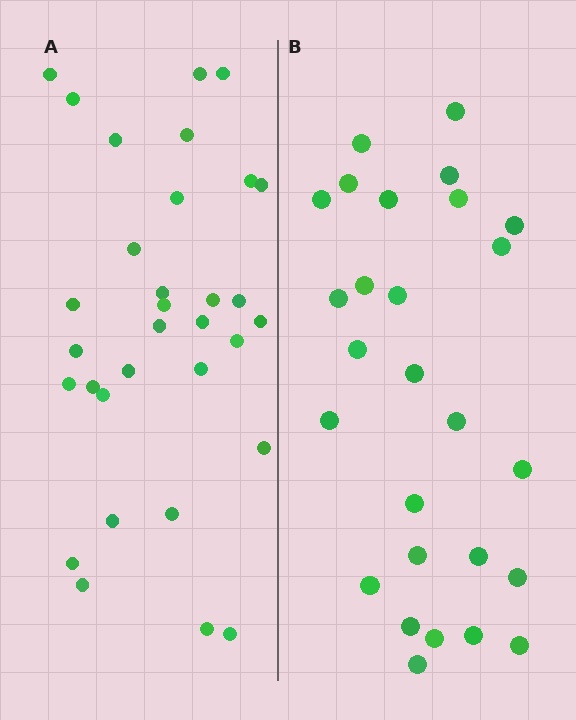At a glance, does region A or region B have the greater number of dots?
Region A (the left region) has more dots.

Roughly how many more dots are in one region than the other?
Region A has about 5 more dots than region B.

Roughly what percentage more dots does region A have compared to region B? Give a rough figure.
About 20% more.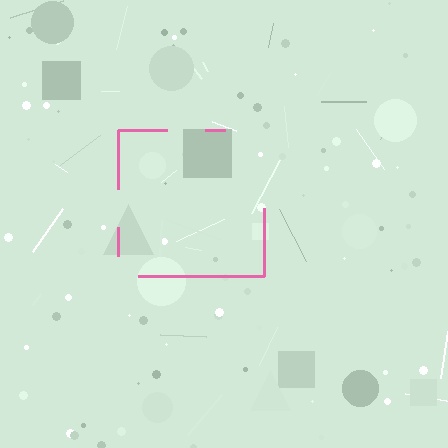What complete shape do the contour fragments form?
The contour fragments form a square.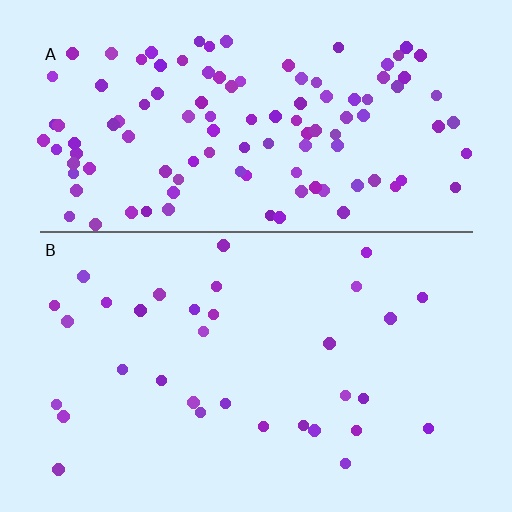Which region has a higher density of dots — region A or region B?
A (the top).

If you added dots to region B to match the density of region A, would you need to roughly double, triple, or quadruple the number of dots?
Approximately quadruple.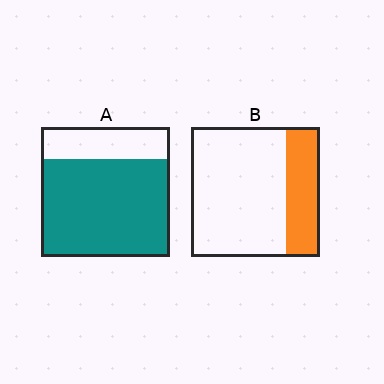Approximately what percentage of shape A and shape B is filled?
A is approximately 75% and B is approximately 25%.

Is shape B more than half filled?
No.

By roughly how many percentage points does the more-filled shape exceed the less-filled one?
By roughly 50 percentage points (A over B).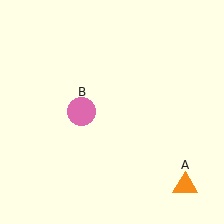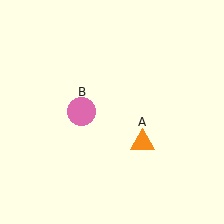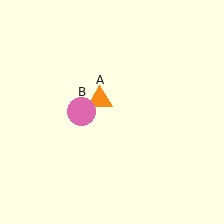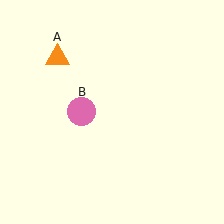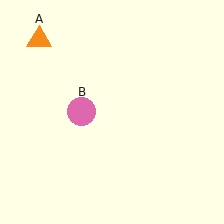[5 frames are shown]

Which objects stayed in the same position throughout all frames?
Pink circle (object B) remained stationary.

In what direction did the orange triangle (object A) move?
The orange triangle (object A) moved up and to the left.